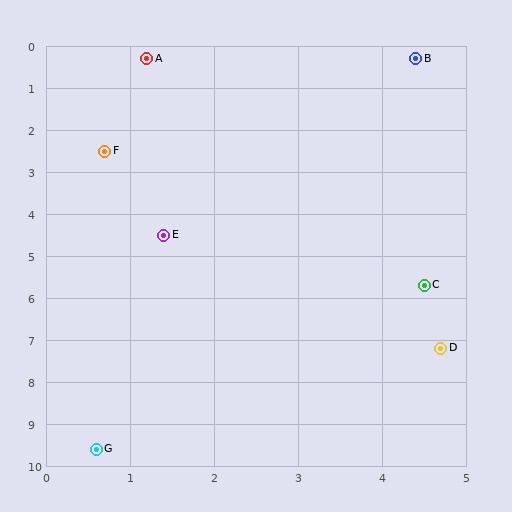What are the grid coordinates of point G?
Point G is at approximately (0.6, 9.6).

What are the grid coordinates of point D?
Point D is at approximately (4.7, 7.2).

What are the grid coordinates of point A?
Point A is at approximately (1.2, 0.3).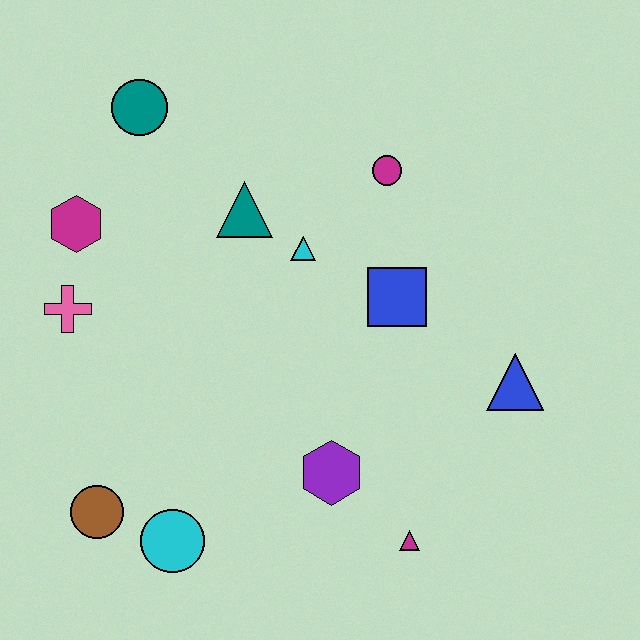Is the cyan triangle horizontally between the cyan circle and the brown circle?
No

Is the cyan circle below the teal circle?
Yes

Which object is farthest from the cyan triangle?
The brown circle is farthest from the cyan triangle.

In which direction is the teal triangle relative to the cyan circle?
The teal triangle is above the cyan circle.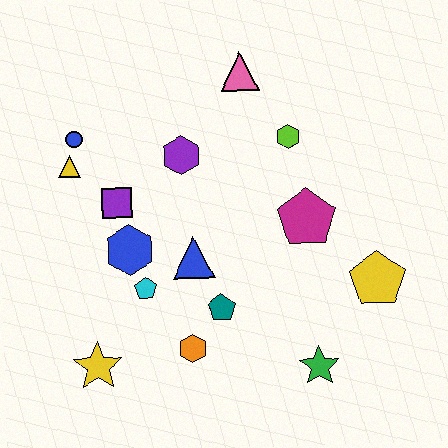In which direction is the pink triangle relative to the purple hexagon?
The pink triangle is above the purple hexagon.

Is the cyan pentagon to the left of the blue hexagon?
No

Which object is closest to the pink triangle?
The lime hexagon is closest to the pink triangle.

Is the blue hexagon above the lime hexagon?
No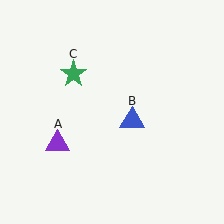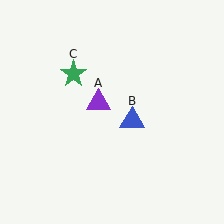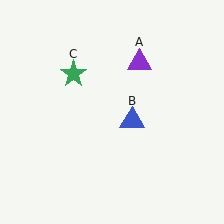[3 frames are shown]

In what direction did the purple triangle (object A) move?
The purple triangle (object A) moved up and to the right.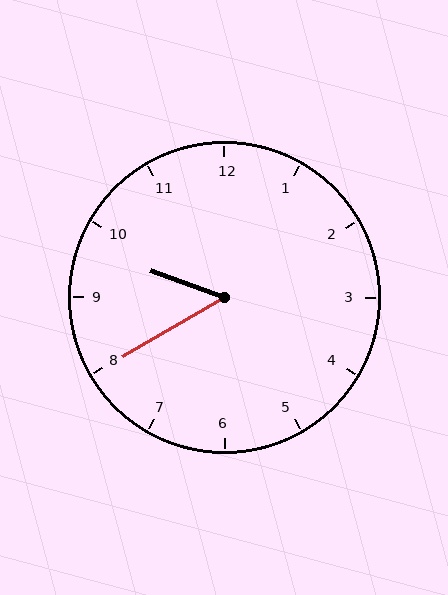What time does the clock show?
9:40.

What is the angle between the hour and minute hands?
Approximately 50 degrees.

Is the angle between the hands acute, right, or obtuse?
It is acute.